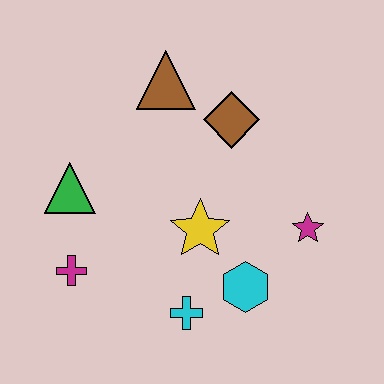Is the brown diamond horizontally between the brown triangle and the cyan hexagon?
Yes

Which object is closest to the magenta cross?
The green triangle is closest to the magenta cross.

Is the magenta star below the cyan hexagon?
No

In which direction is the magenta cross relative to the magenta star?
The magenta cross is to the left of the magenta star.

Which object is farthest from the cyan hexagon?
The brown triangle is farthest from the cyan hexagon.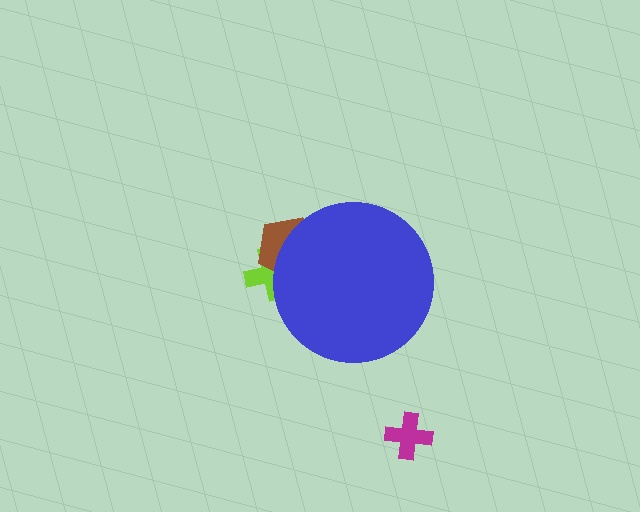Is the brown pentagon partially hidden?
Yes, the brown pentagon is partially hidden behind the blue circle.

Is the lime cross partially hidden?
Yes, the lime cross is partially hidden behind the blue circle.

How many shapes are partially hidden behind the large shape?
2 shapes are partially hidden.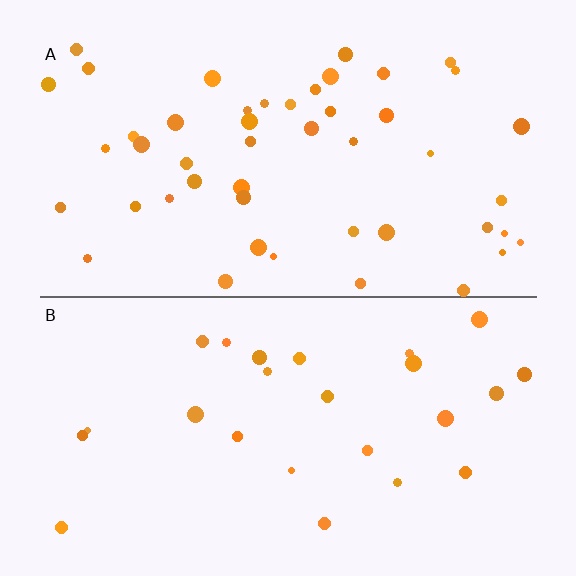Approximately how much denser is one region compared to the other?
Approximately 1.9× — region A over region B.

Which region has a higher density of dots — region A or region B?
A (the top).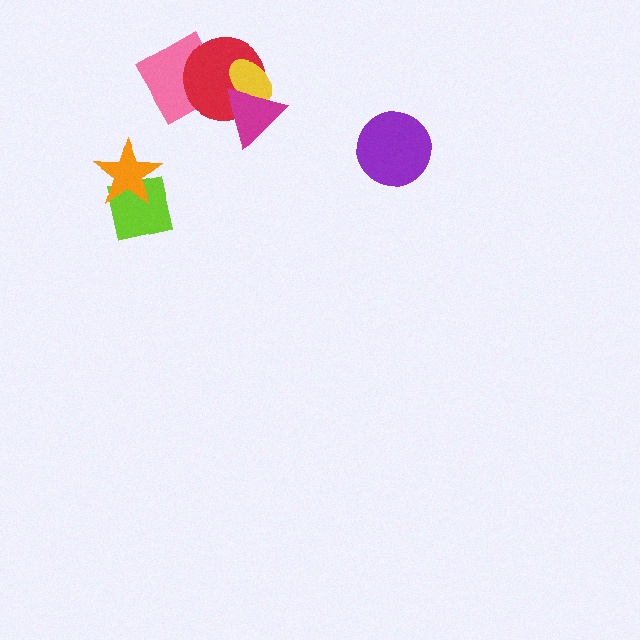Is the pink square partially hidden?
Yes, it is partially covered by another shape.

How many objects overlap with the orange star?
1 object overlaps with the orange star.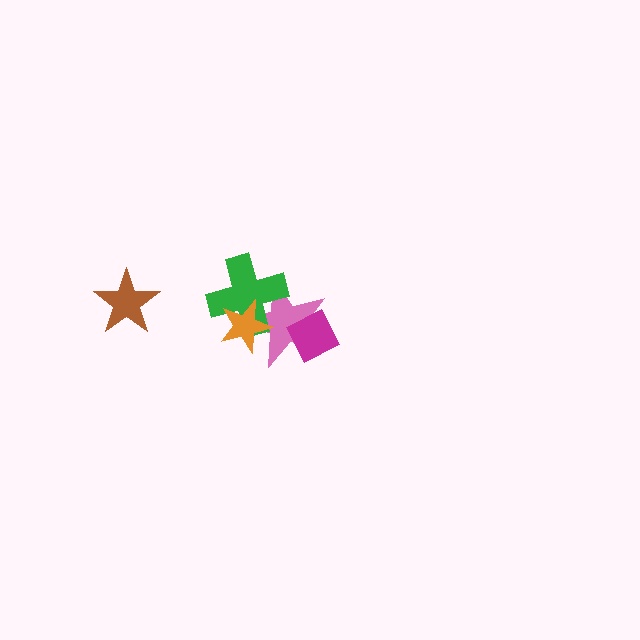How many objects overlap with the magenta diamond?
1 object overlaps with the magenta diamond.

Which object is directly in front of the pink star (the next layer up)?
The green cross is directly in front of the pink star.